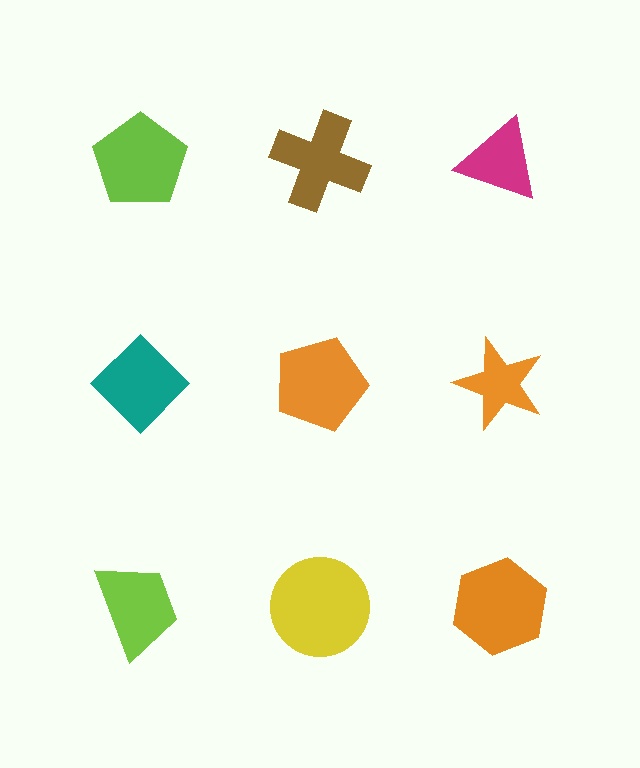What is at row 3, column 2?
A yellow circle.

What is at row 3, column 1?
A lime trapezoid.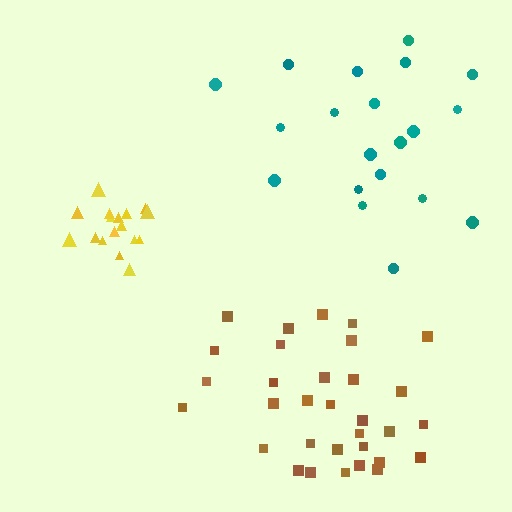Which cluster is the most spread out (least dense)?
Teal.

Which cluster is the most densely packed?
Yellow.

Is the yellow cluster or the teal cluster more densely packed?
Yellow.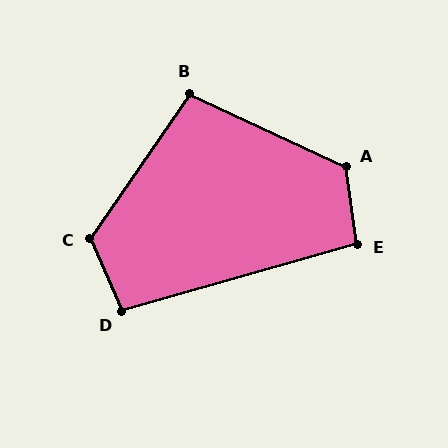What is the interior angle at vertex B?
Approximately 99 degrees (obtuse).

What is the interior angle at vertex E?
Approximately 98 degrees (obtuse).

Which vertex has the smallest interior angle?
D, at approximately 98 degrees.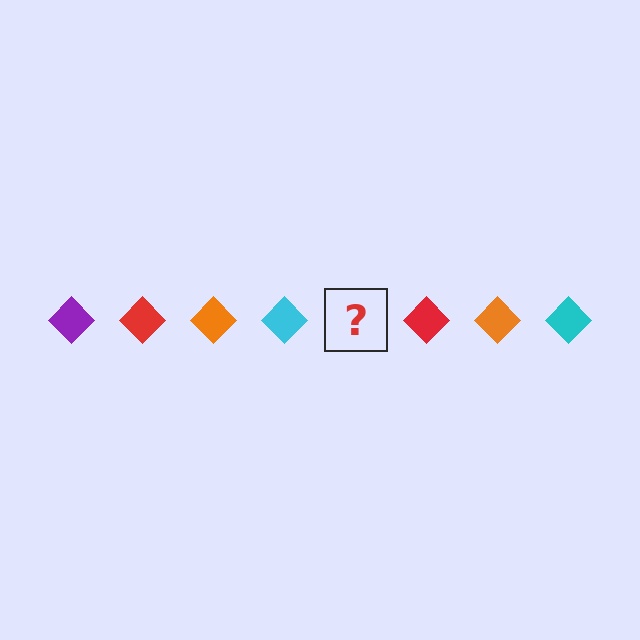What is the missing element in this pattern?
The missing element is a purple diamond.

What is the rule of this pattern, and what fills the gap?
The rule is that the pattern cycles through purple, red, orange, cyan diamonds. The gap should be filled with a purple diamond.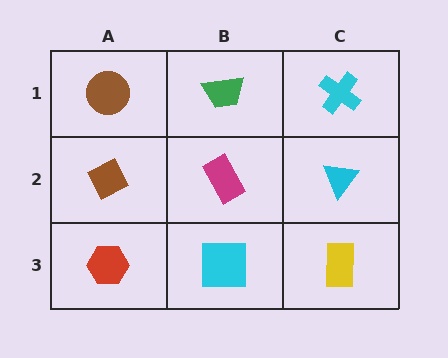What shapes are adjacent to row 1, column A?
A brown diamond (row 2, column A), a green trapezoid (row 1, column B).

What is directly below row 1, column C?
A cyan triangle.